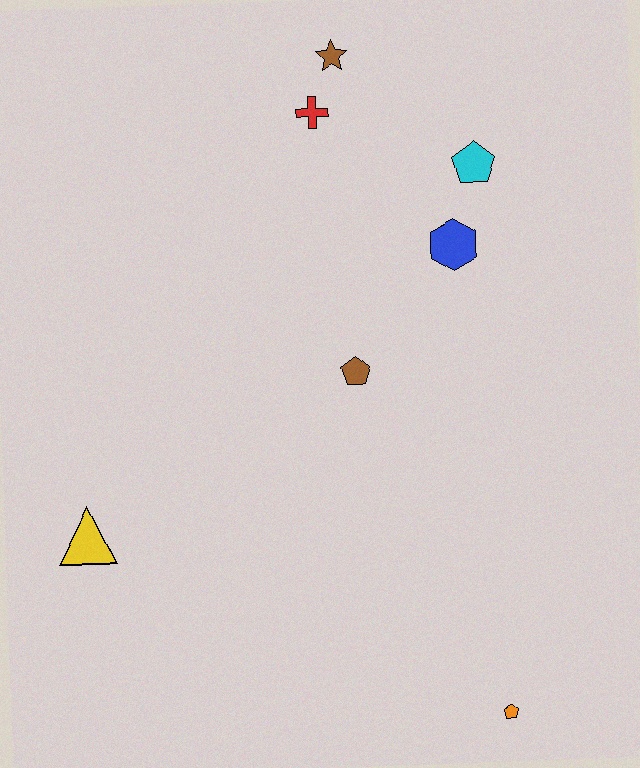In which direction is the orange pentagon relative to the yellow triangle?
The orange pentagon is to the right of the yellow triangle.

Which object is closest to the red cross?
The brown star is closest to the red cross.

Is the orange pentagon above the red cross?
No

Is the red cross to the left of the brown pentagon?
Yes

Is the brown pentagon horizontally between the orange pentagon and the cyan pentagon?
No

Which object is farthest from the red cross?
The orange pentagon is farthest from the red cross.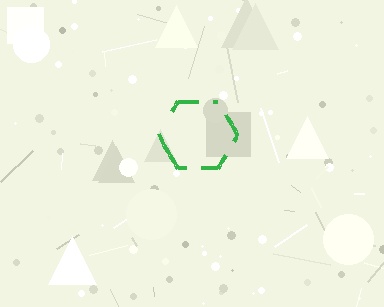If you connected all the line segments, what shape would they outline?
They would outline a hexagon.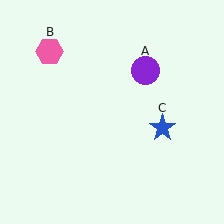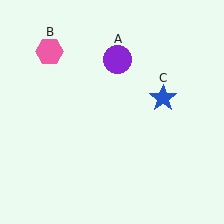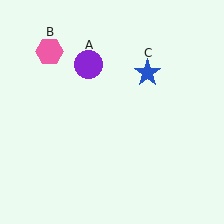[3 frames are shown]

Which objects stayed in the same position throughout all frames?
Pink hexagon (object B) remained stationary.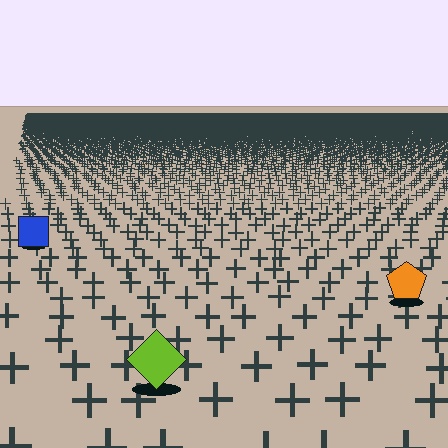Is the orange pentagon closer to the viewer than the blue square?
Yes. The orange pentagon is closer — you can tell from the texture gradient: the ground texture is coarser near it.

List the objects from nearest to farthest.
From nearest to farthest: the lime diamond, the orange pentagon, the blue square.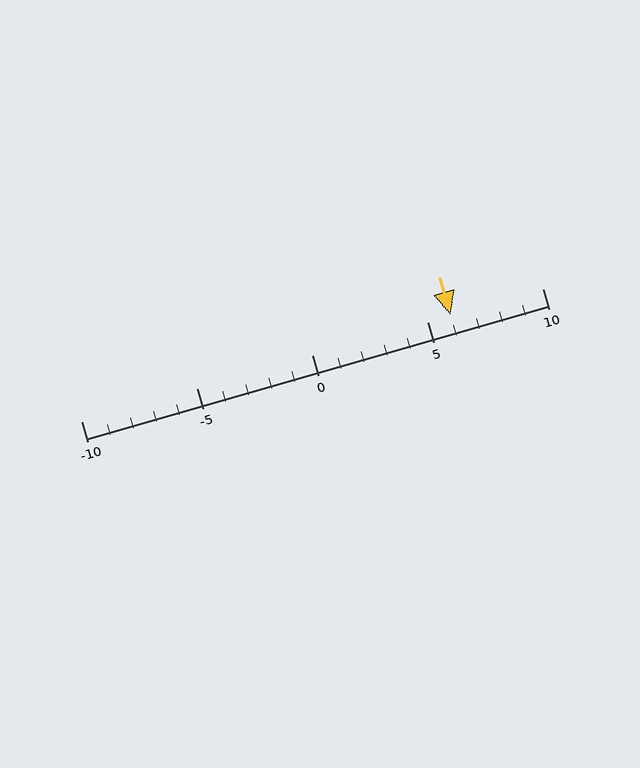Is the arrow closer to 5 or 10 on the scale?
The arrow is closer to 5.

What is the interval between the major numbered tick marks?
The major tick marks are spaced 5 units apart.